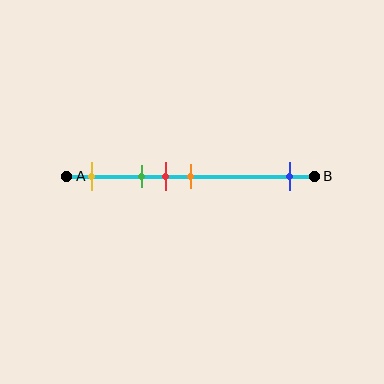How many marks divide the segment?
There are 5 marks dividing the segment.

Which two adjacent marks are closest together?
The red and orange marks are the closest adjacent pair.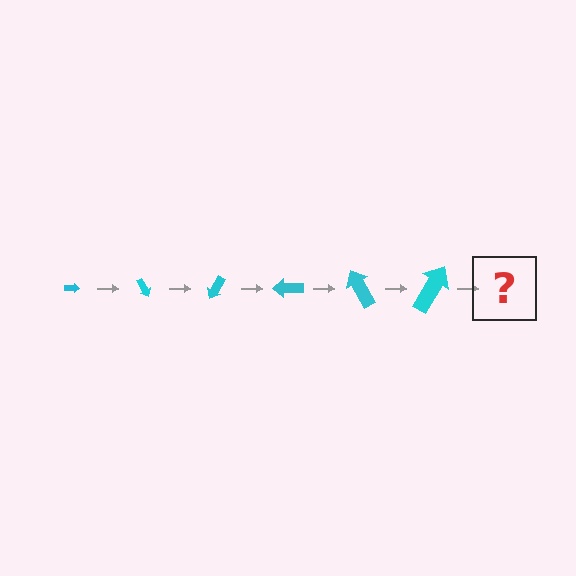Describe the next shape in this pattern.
It should be an arrow, larger than the previous one and rotated 360 degrees from the start.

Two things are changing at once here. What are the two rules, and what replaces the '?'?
The two rules are that the arrow grows larger each step and it rotates 60 degrees each step. The '?' should be an arrow, larger than the previous one and rotated 360 degrees from the start.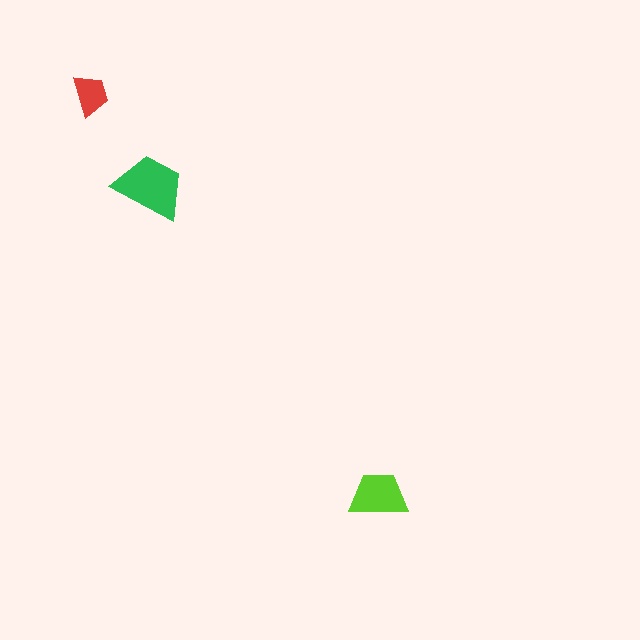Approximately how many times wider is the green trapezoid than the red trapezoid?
About 1.5 times wider.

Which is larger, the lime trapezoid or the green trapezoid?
The green one.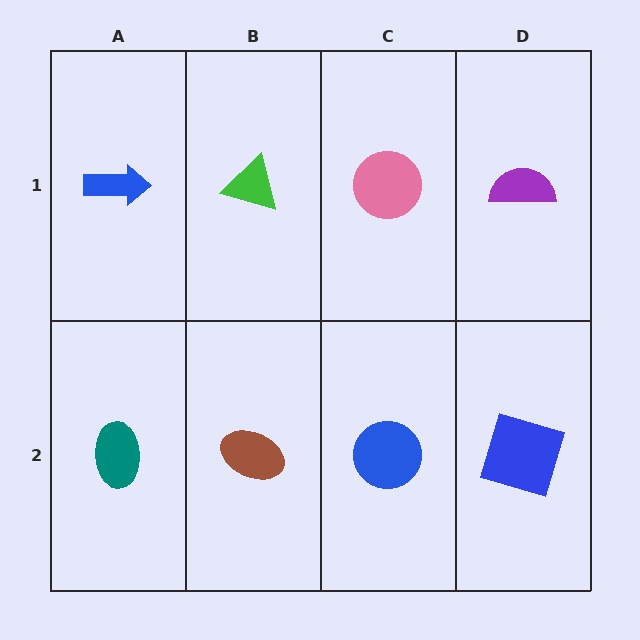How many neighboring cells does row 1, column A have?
2.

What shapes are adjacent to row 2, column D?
A purple semicircle (row 1, column D), a blue circle (row 2, column C).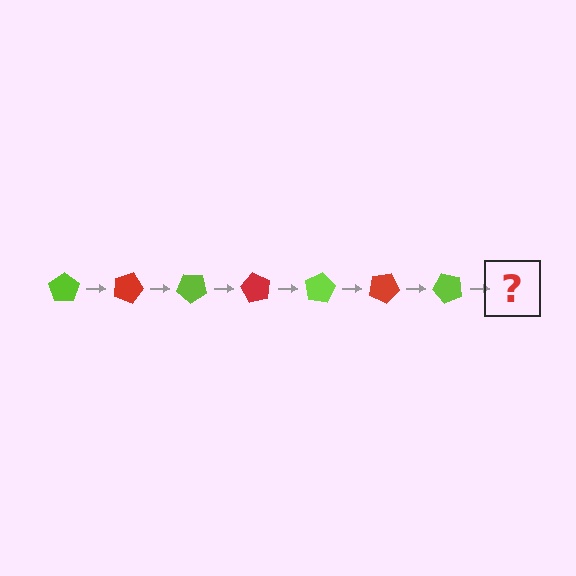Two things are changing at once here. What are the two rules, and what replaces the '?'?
The two rules are that it rotates 20 degrees each step and the color cycles through lime and red. The '?' should be a red pentagon, rotated 140 degrees from the start.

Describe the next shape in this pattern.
It should be a red pentagon, rotated 140 degrees from the start.